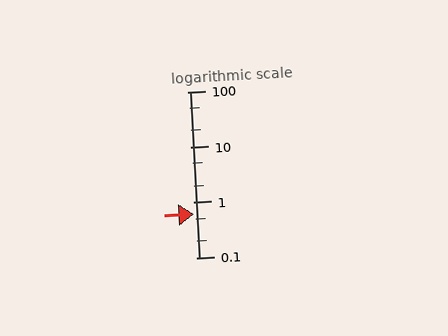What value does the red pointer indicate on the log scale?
The pointer indicates approximately 0.62.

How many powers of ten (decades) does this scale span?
The scale spans 3 decades, from 0.1 to 100.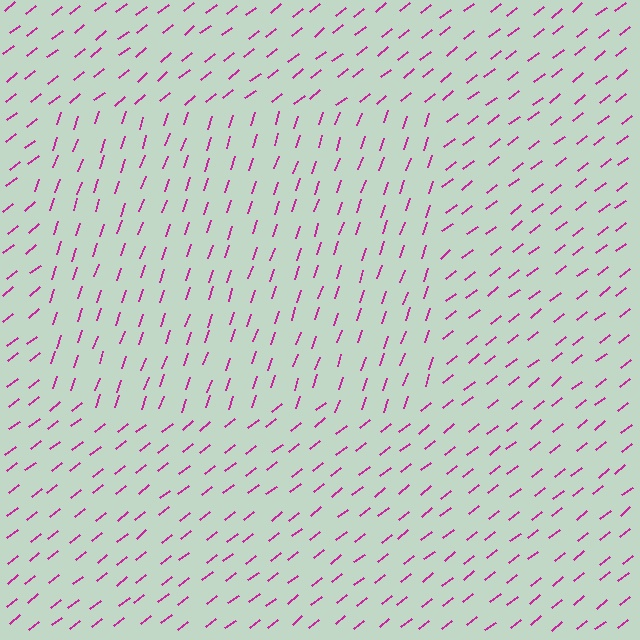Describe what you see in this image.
The image is filled with small magenta line segments. A rectangle region in the image has lines oriented differently from the surrounding lines, creating a visible texture boundary.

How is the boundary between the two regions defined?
The boundary is defined purely by a change in line orientation (approximately 33 degrees difference). All lines are the same color and thickness.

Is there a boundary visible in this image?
Yes, there is a texture boundary formed by a change in line orientation.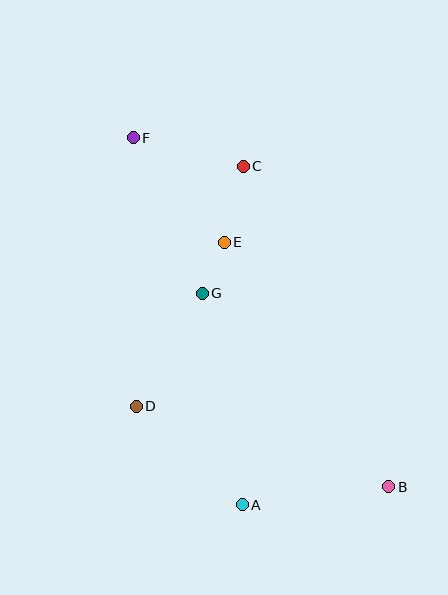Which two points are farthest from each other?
Points B and F are farthest from each other.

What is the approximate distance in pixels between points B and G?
The distance between B and G is approximately 269 pixels.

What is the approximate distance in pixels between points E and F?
The distance between E and F is approximately 138 pixels.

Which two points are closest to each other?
Points E and G are closest to each other.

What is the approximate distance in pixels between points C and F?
The distance between C and F is approximately 114 pixels.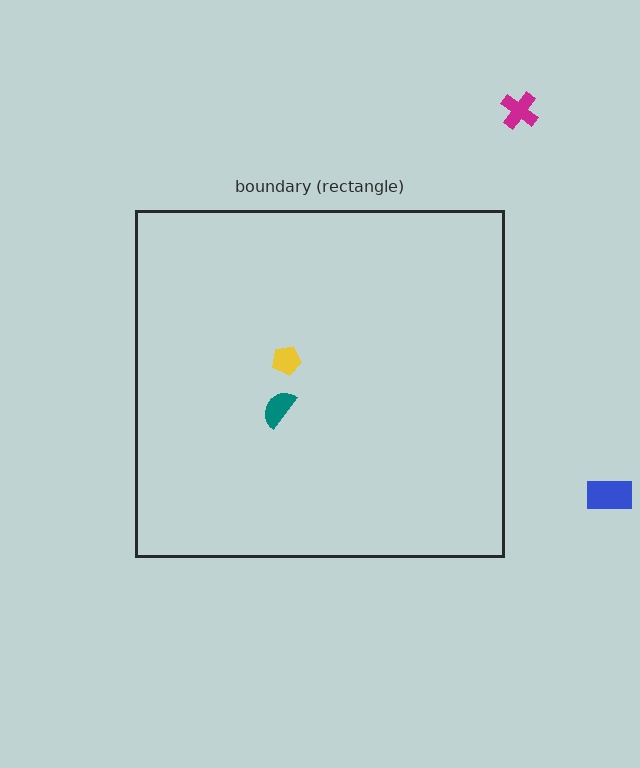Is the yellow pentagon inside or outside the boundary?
Inside.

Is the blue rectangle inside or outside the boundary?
Outside.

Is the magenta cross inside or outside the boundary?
Outside.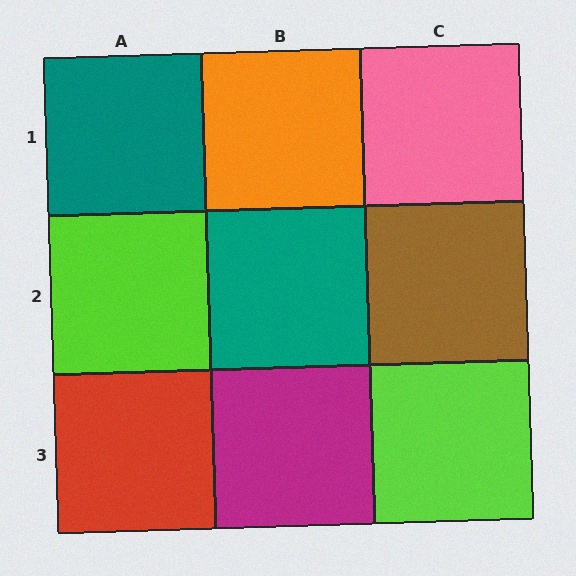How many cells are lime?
2 cells are lime.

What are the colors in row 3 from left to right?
Red, magenta, lime.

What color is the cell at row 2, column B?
Teal.